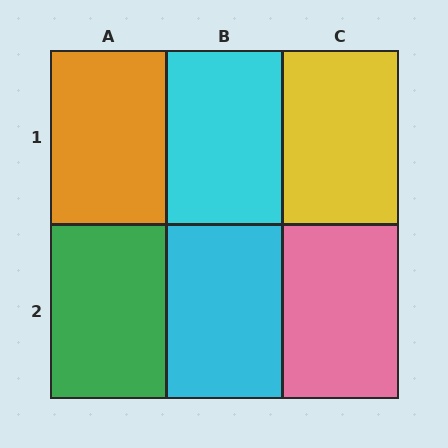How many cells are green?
1 cell is green.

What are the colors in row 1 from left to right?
Orange, cyan, yellow.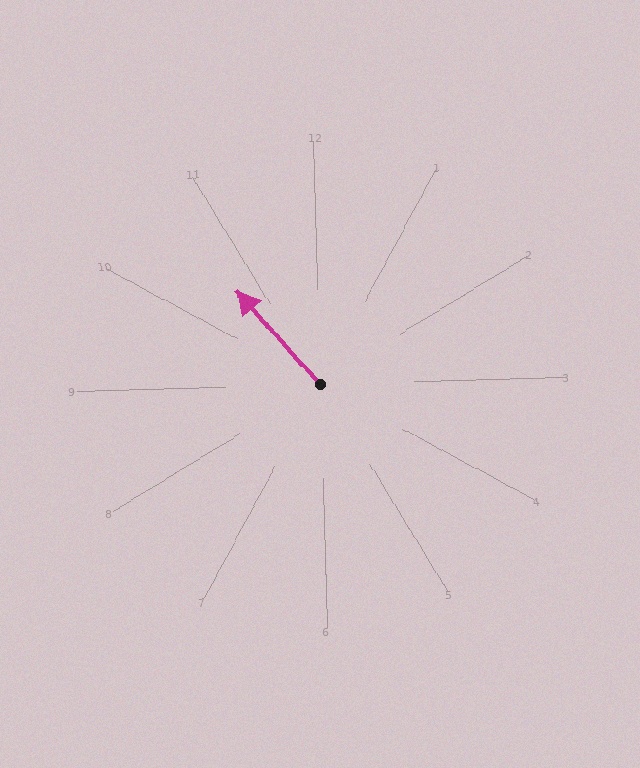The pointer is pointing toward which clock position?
Roughly 11 o'clock.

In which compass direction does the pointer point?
Northwest.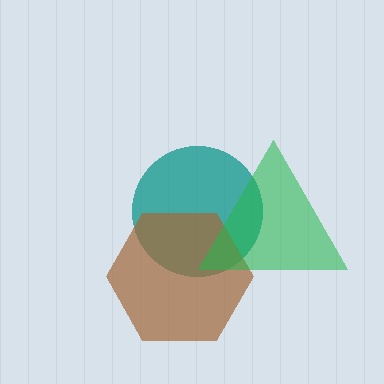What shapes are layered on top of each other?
The layered shapes are: a teal circle, a brown hexagon, a green triangle.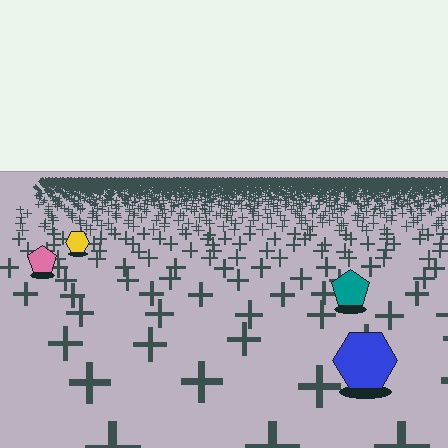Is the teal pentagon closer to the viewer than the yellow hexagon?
Yes. The teal pentagon is closer — you can tell from the texture gradient: the ground texture is coarser near it.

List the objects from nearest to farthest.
From nearest to farthest: the blue hexagon, the teal pentagon, the pink pentagon, the yellow hexagon.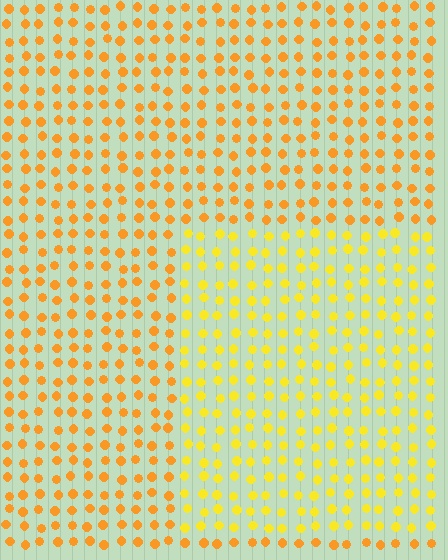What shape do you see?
I see a rectangle.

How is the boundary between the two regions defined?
The boundary is defined purely by a slight shift in hue (about 23 degrees). Spacing, size, and orientation are identical on both sides.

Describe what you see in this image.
The image is filled with small orange elements in a uniform arrangement. A rectangle-shaped region is visible where the elements are tinted to a slightly different hue, forming a subtle color boundary.